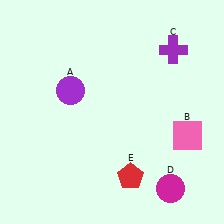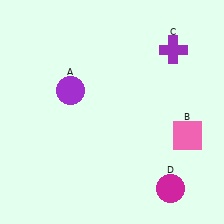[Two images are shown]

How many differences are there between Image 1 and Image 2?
There is 1 difference between the two images.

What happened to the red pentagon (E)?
The red pentagon (E) was removed in Image 2. It was in the bottom-right area of Image 1.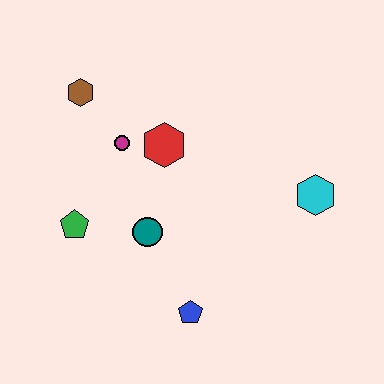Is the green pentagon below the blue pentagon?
No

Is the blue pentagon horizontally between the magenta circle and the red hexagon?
No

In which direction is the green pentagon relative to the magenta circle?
The green pentagon is below the magenta circle.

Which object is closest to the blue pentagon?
The teal circle is closest to the blue pentagon.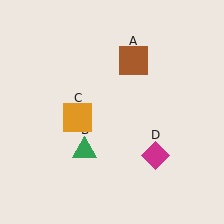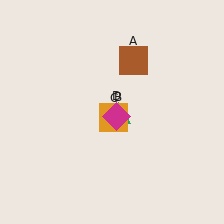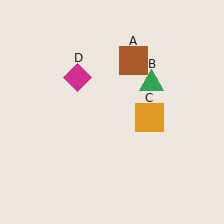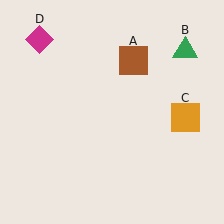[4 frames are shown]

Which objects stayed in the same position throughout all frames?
Brown square (object A) remained stationary.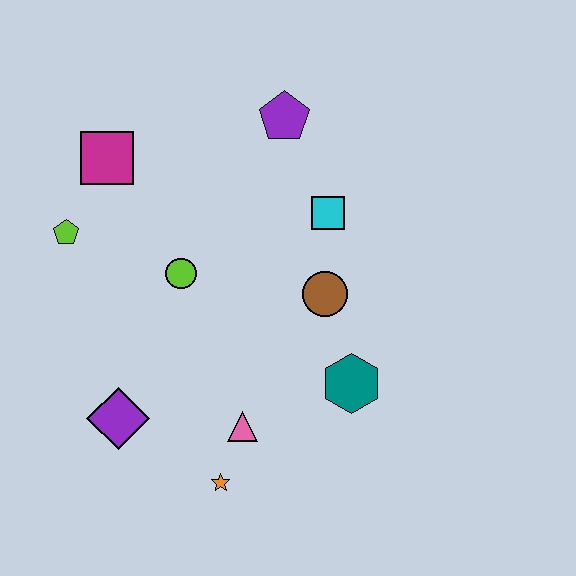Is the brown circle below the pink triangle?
No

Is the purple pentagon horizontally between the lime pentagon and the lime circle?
No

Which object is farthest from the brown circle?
The lime pentagon is farthest from the brown circle.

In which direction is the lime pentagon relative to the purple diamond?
The lime pentagon is above the purple diamond.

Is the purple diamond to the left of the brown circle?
Yes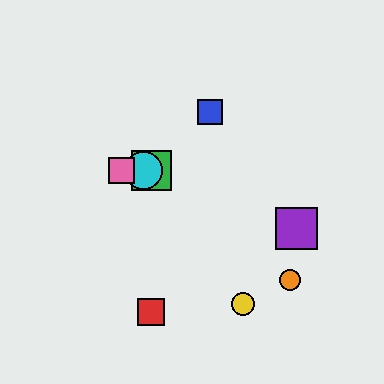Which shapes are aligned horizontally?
The green square, the cyan circle, the pink square are aligned horizontally.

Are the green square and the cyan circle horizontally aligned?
Yes, both are at y≈170.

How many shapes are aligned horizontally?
3 shapes (the green square, the cyan circle, the pink square) are aligned horizontally.